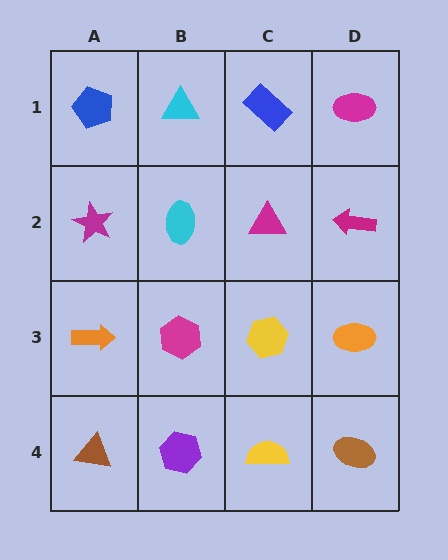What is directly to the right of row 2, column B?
A magenta triangle.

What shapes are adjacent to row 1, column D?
A magenta arrow (row 2, column D), a blue rectangle (row 1, column C).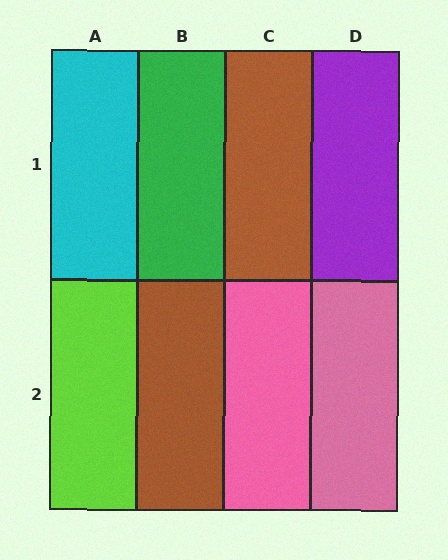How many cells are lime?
1 cell is lime.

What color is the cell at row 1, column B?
Green.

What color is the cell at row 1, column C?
Brown.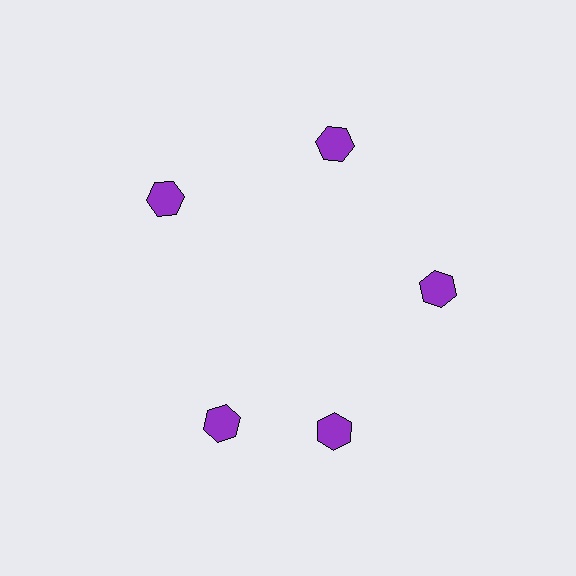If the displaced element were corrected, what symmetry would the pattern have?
It would have 5-fold rotational symmetry — the pattern would map onto itself every 72 degrees.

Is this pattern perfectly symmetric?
No. The 5 purple hexagons are arranged in a ring, but one element near the 8 o'clock position is rotated out of alignment along the ring, breaking the 5-fold rotational symmetry.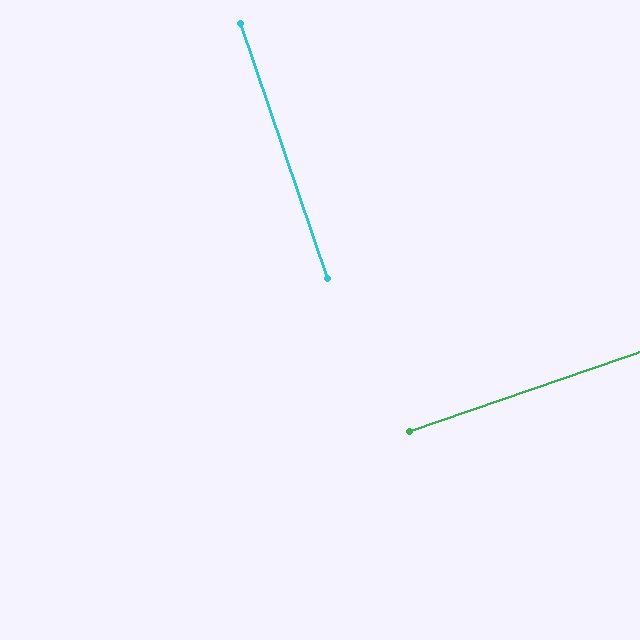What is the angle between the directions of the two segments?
Approximately 90 degrees.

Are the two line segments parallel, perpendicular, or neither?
Perpendicular — they meet at approximately 90°.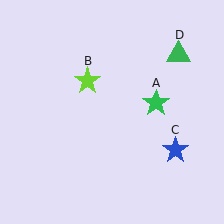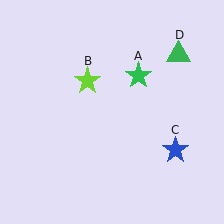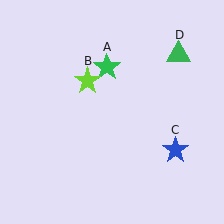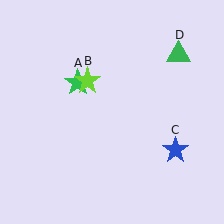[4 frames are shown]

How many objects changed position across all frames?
1 object changed position: green star (object A).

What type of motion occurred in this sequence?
The green star (object A) rotated counterclockwise around the center of the scene.